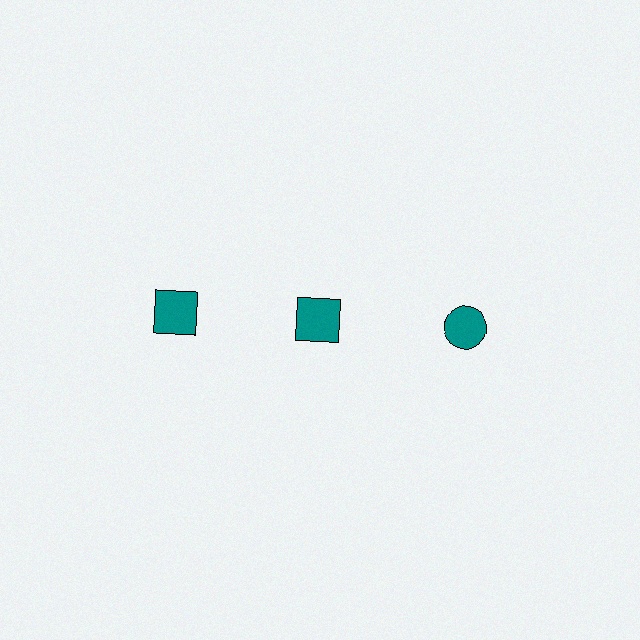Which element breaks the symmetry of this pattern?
The teal circle in the top row, center column breaks the symmetry. All other shapes are teal squares.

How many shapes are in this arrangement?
There are 3 shapes arranged in a grid pattern.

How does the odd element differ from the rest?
It has a different shape: circle instead of square.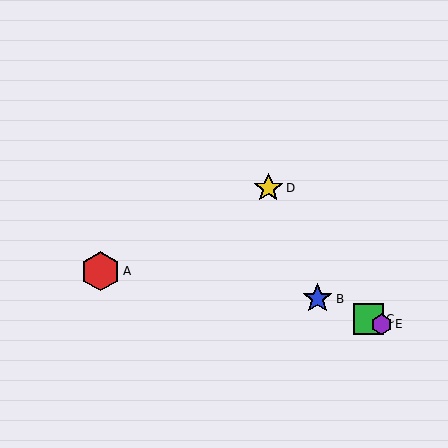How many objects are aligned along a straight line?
3 objects (B, C, E) are aligned along a straight line.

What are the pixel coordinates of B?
Object B is at (318, 299).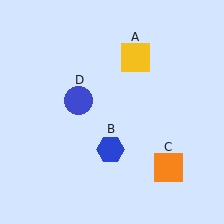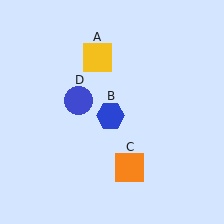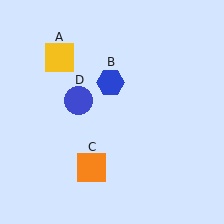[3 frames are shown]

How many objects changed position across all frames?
3 objects changed position: yellow square (object A), blue hexagon (object B), orange square (object C).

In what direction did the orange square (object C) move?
The orange square (object C) moved left.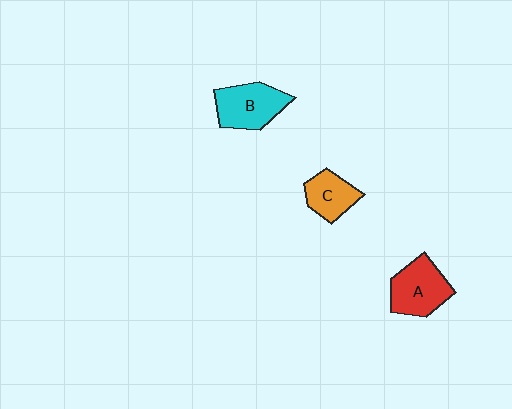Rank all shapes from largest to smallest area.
From largest to smallest: B (cyan), A (red), C (orange).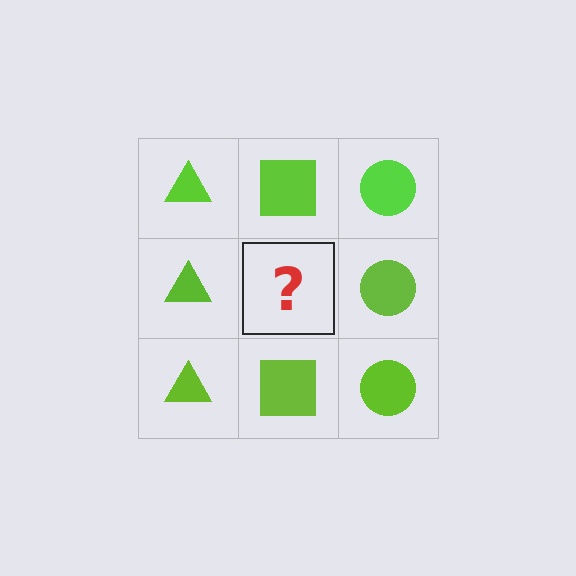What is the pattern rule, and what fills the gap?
The rule is that each column has a consistent shape. The gap should be filled with a lime square.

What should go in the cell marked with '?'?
The missing cell should contain a lime square.